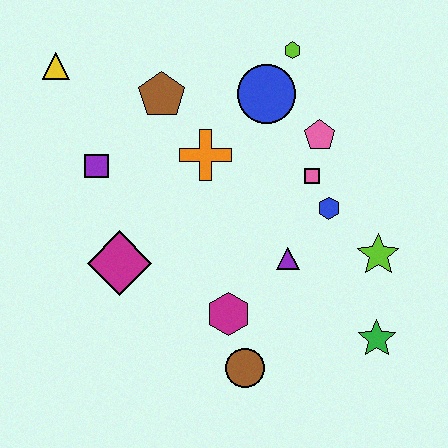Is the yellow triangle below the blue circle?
No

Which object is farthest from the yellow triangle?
The green star is farthest from the yellow triangle.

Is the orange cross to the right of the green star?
No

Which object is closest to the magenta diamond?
The purple square is closest to the magenta diamond.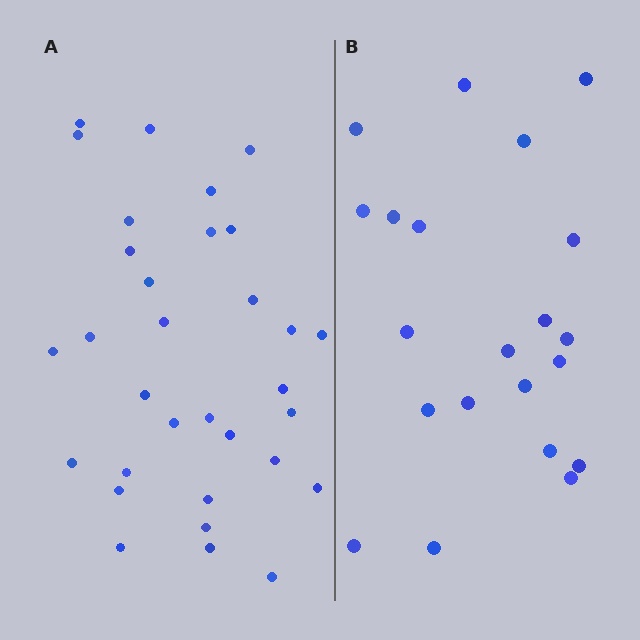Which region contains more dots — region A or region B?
Region A (the left region) has more dots.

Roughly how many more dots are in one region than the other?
Region A has roughly 12 or so more dots than region B.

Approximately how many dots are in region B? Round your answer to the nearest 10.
About 20 dots. (The exact count is 21, which rounds to 20.)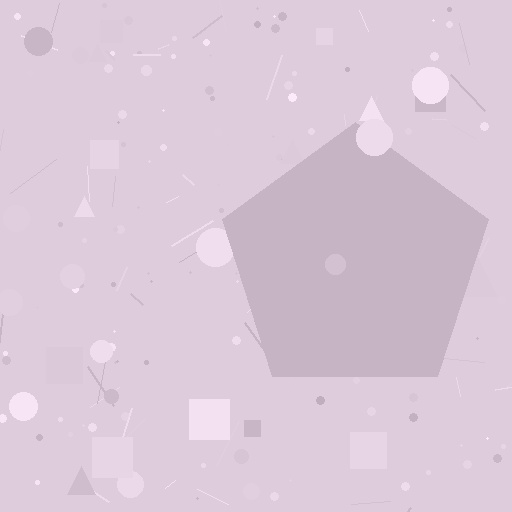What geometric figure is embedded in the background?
A pentagon is embedded in the background.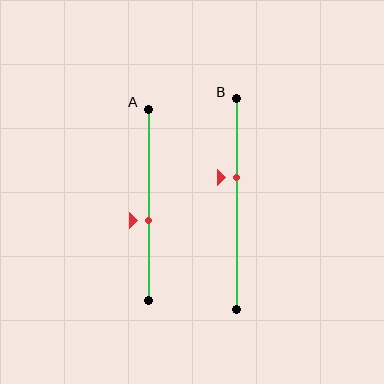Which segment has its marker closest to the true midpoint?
Segment A has its marker closest to the true midpoint.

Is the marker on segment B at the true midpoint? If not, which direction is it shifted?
No, the marker on segment B is shifted upward by about 13% of the segment length.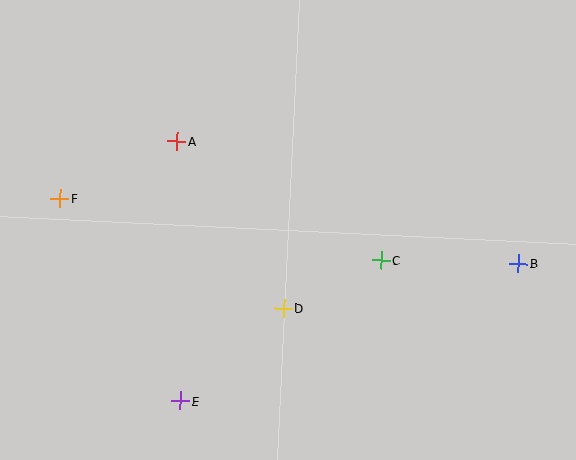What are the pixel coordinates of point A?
Point A is at (177, 141).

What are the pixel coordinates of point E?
Point E is at (180, 401).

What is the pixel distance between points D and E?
The distance between D and E is 139 pixels.